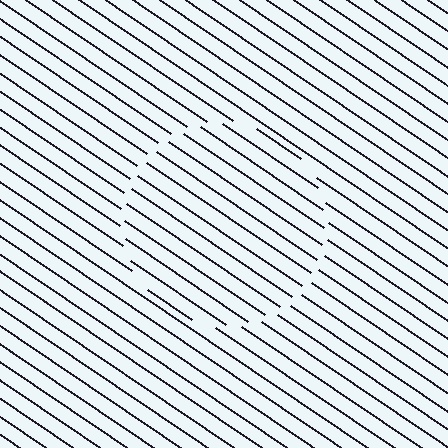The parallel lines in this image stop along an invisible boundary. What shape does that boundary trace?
An illusory circle. The interior of the shape contains the same grating, shifted by half a period — the contour is defined by the phase discontinuity where line-ends from the inner and outer gratings abut.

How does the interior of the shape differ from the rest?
The interior of the shape contains the same grating, shifted by half a period — the contour is defined by the phase discontinuity where line-ends from the inner and outer gratings abut.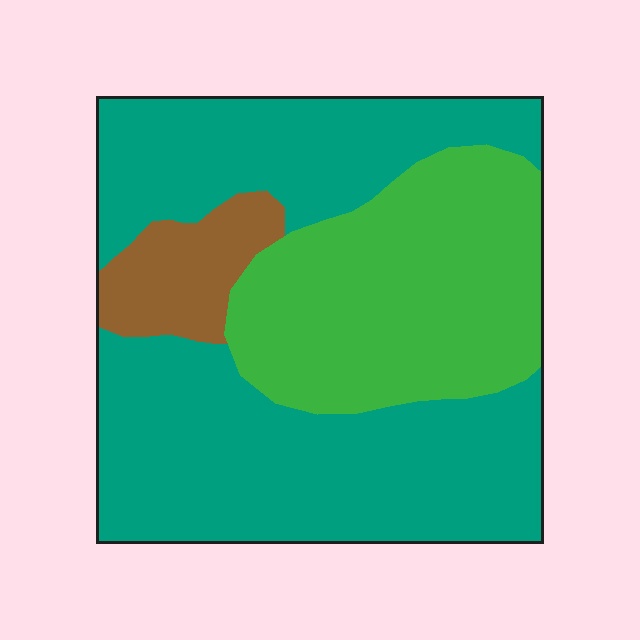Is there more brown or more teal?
Teal.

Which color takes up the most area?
Teal, at roughly 60%.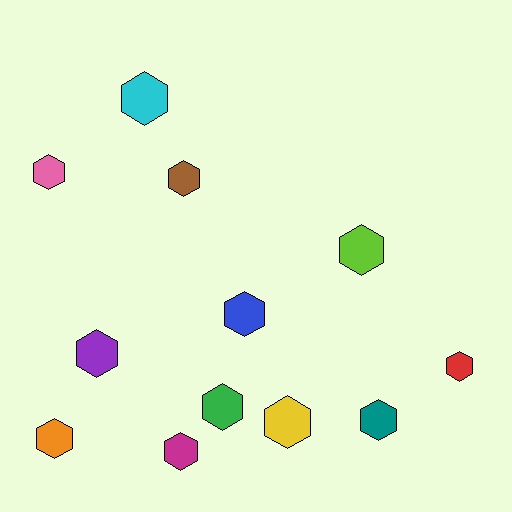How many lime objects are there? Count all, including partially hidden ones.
There is 1 lime object.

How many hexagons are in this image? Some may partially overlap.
There are 12 hexagons.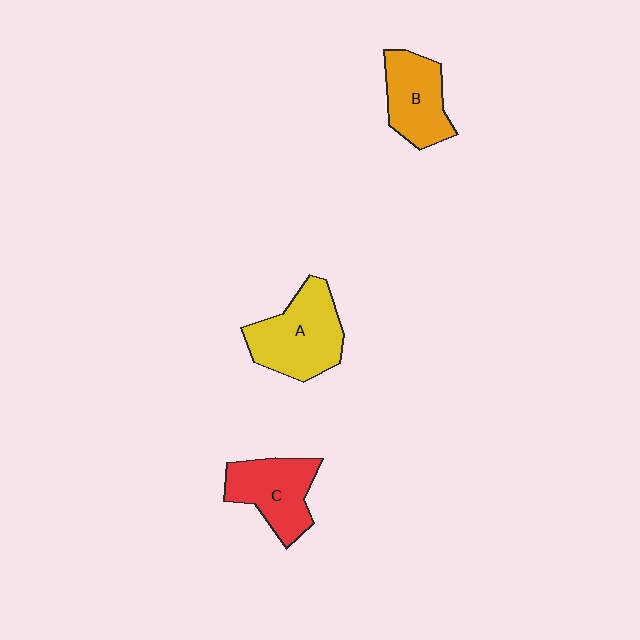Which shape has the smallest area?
Shape B (orange).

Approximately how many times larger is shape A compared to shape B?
Approximately 1.3 times.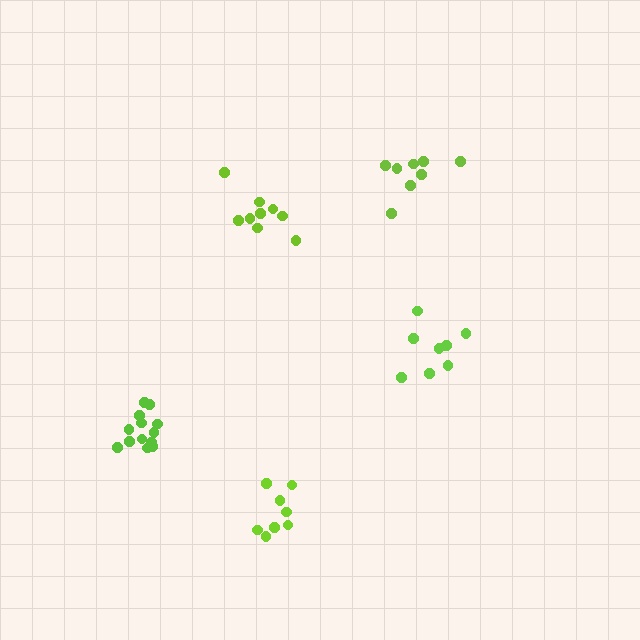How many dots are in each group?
Group 1: 13 dots, Group 2: 8 dots, Group 3: 9 dots, Group 4: 8 dots, Group 5: 8 dots (46 total).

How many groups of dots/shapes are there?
There are 5 groups.